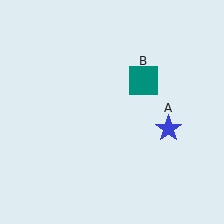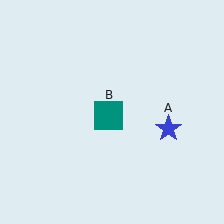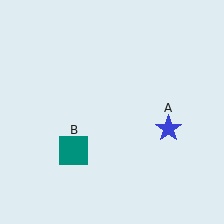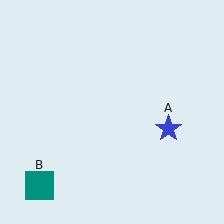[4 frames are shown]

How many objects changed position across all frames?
1 object changed position: teal square (object B).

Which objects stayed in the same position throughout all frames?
Blue star (object A) remained stationary.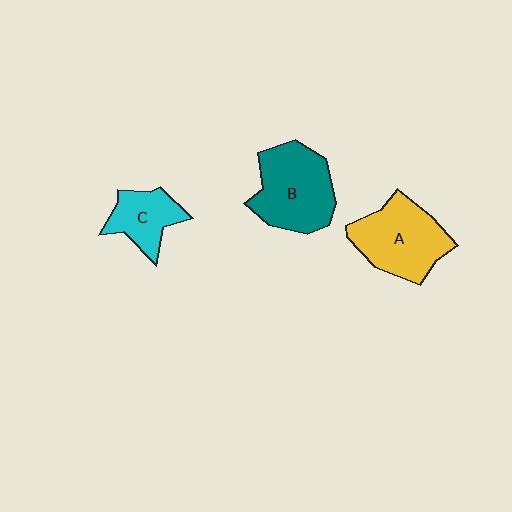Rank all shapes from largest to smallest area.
From largest to smallest: B (teal), A (yellow), C (cyan).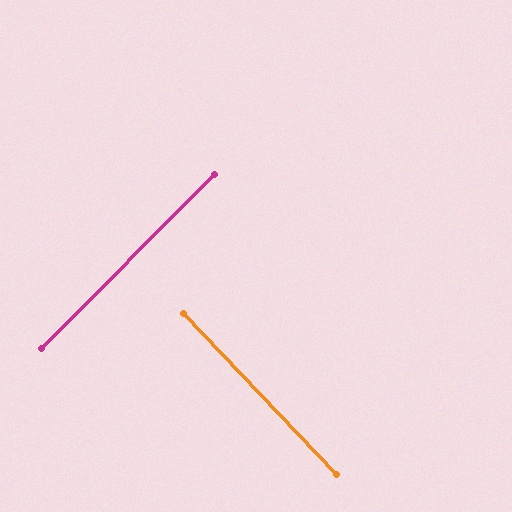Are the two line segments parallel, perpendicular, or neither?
Perpendicular — they meet at approximately 88°.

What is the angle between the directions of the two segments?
Approximately 88 degrees.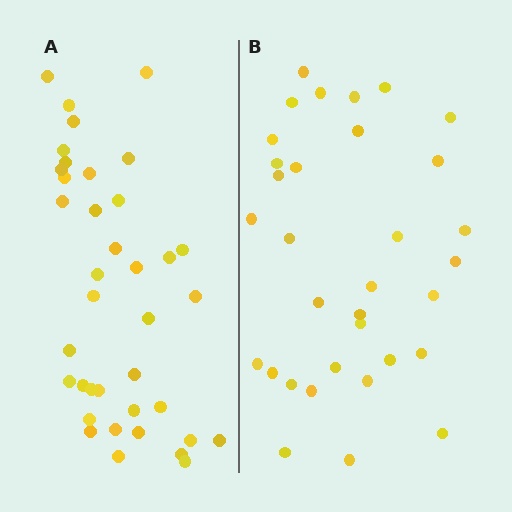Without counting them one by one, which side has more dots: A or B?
Region A (the left region) has more dots.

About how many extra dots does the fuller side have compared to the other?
Region A has about 5 more dots than region B.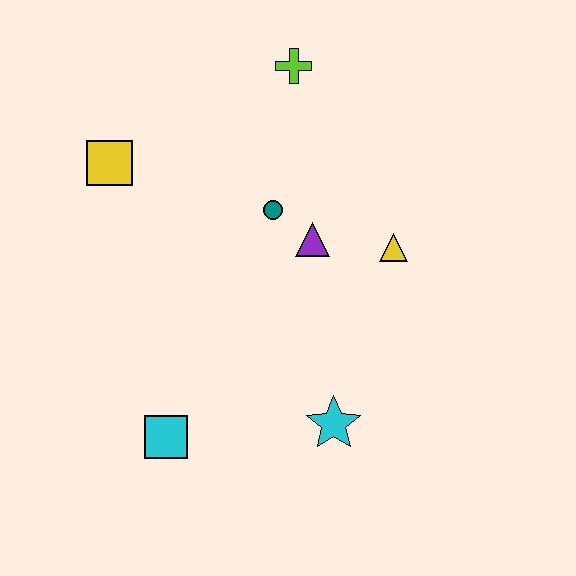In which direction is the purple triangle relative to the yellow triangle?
The purple triangle is to the left of the yellow triangle.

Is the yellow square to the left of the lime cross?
Yes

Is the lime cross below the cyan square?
No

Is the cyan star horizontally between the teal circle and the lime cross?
No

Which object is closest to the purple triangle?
The teal circle is closest to the purple triangle.